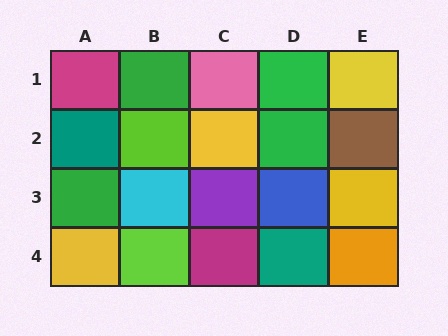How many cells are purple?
1 cell is purple.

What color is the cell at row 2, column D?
Green.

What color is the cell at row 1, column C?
Pink.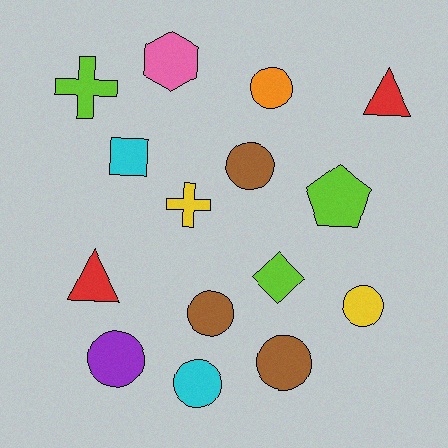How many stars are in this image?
There are no stars.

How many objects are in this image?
There are 15 objects.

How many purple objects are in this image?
There is 1 purple object.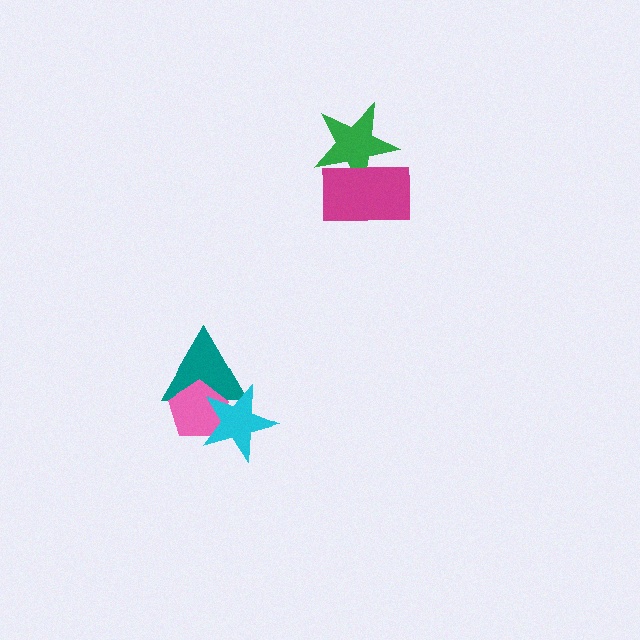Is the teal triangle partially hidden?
Yes, it is partially covered by another shape.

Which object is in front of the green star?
The magenta rectangle is in front of the green star.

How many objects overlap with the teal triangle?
2 objects overlap with the teal triangle.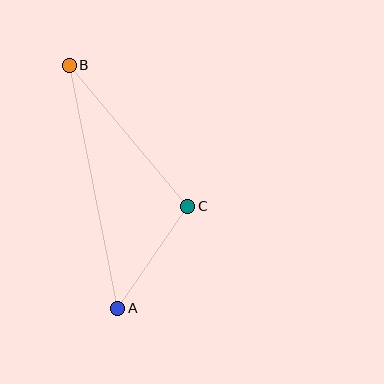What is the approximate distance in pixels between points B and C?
The distance between B and C is approximately 184 pixels.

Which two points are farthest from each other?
Points A and B are farthest from each other.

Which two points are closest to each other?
Points A and C are closest to each other.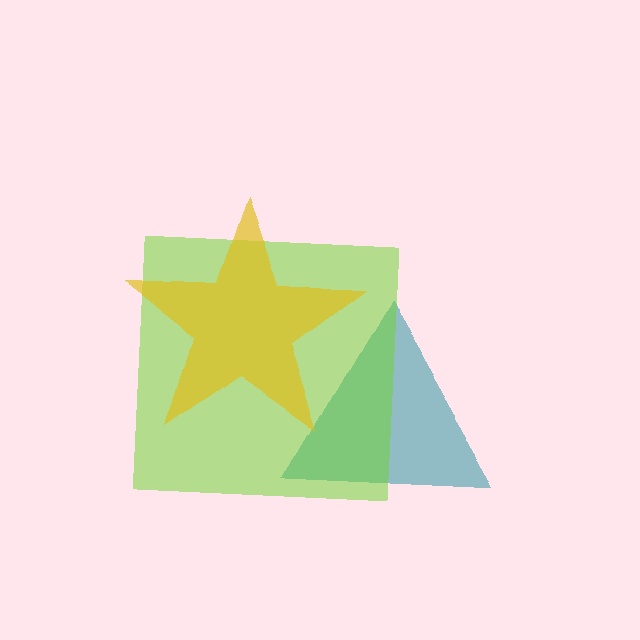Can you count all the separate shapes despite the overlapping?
Yes, there are 3 separate shapes.